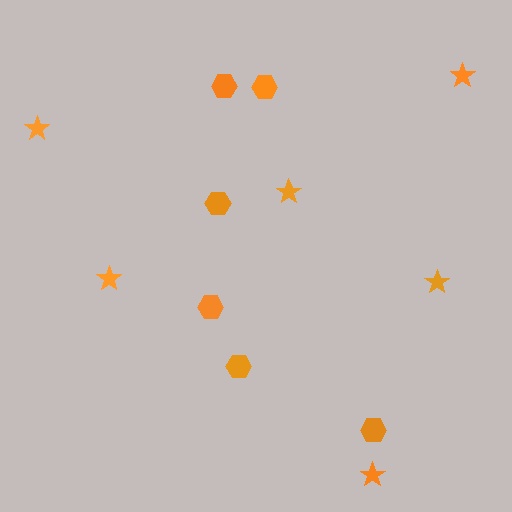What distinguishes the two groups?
There are 2 groups: one group of hexagons (6) and one group of stars (6).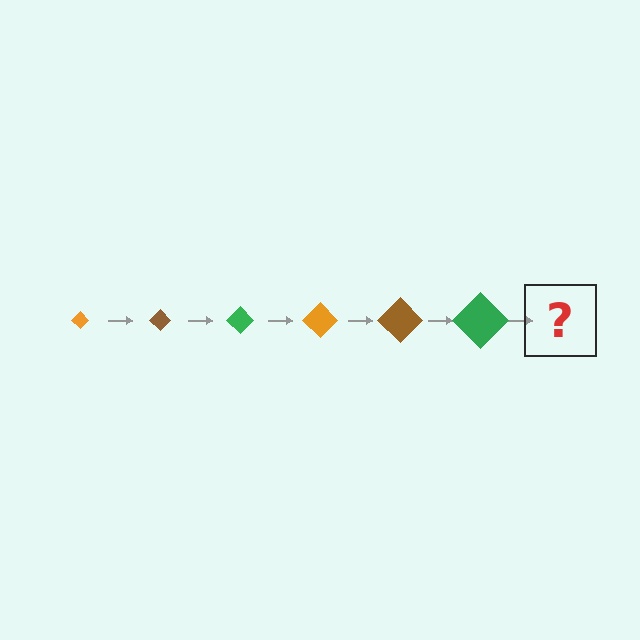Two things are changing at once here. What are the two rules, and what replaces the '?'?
The two rules are that the diamond grows larger each step and the color cycles through orange, brown, and green. The '?' should be an orange diamond, larger than the previous one.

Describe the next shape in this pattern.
It should be an orange diamond, larger than the previous one.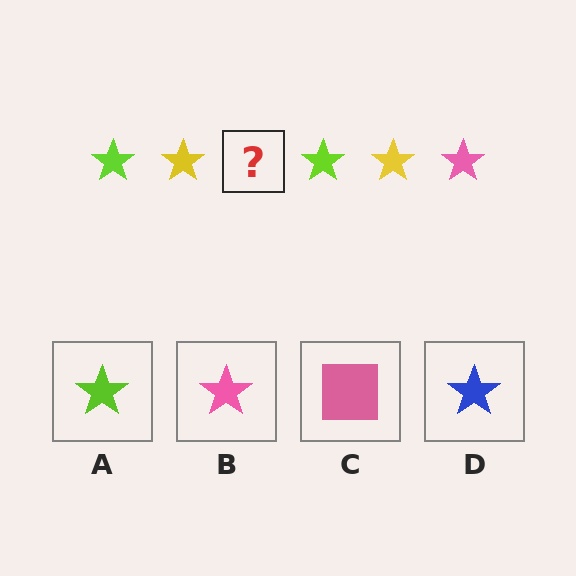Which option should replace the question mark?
Option B.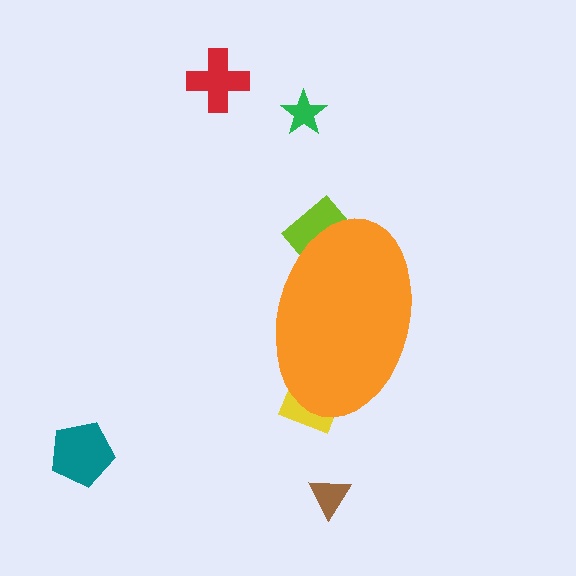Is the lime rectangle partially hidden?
Yes, the lime rectangle is partially hidden behind the orange ellipse.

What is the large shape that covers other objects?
An orange ellipse.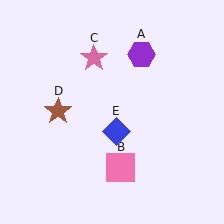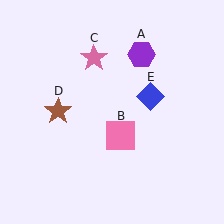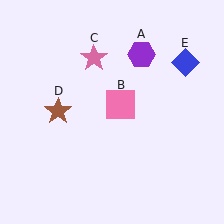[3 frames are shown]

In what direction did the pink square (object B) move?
The pink square (object B) moved up.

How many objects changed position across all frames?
2 objects changed position: pink square (object B), blue diamond (object E).